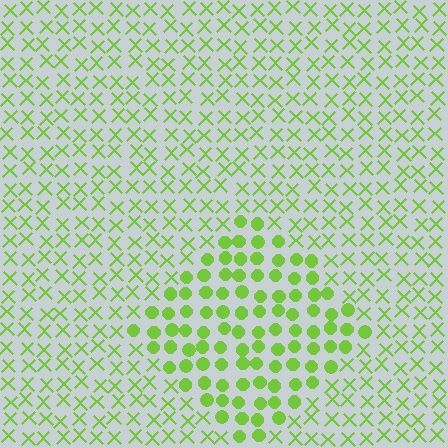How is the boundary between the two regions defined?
The boundary is defined by a change in element shape: circles inside vs. X marks outside. All elements share the same color and spacing.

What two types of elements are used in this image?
The image uses circles inside the diamond region and X marks outside it.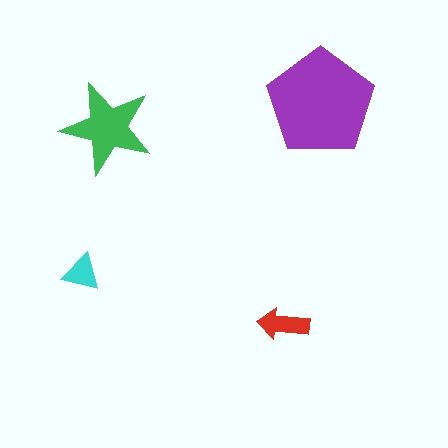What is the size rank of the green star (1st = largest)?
2nd.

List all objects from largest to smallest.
The purple pentagon, the green star, the red arrow, the cyan triangle.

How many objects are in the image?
There are 4 objects in the image.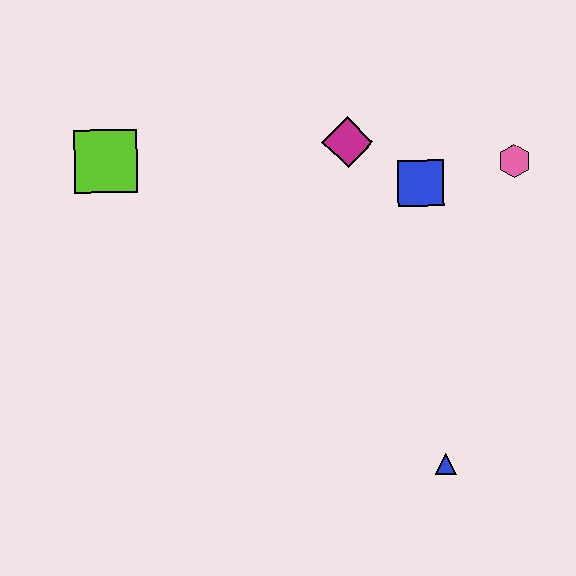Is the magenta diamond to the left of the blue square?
Yes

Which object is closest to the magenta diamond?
The blue square is closest to the magenta diamond.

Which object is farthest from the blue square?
The lime square is farthest from the blue square.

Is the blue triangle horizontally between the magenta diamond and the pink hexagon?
Yes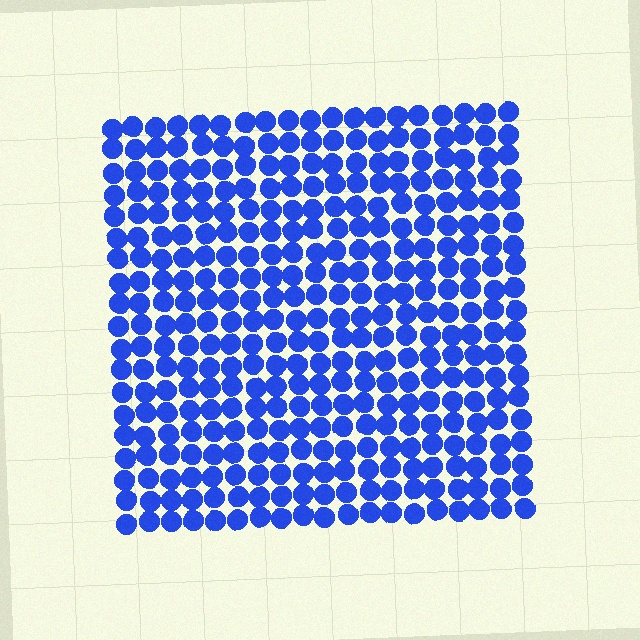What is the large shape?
The large shape is a square.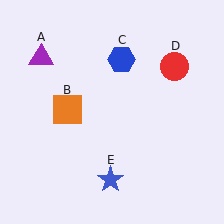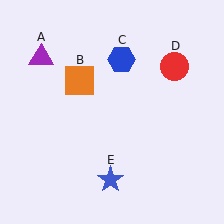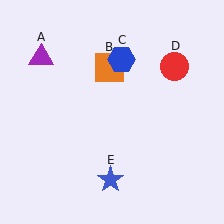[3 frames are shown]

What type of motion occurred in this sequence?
The orange square (object B) rotated clockwise around the center of the scene.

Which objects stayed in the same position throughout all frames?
Purple triangle (object A) and blue hexagon (object C) and red circle (object D) and blue star (object E) remained stationary.